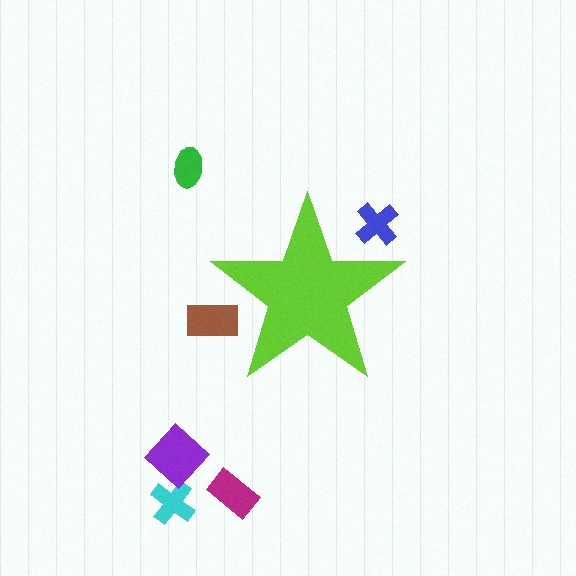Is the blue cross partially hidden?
Yes, the blue cross is partially hidden behind the lime star.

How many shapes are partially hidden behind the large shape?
2 shapes are partially hidden.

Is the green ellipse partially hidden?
No, the green ellipse is fully visible.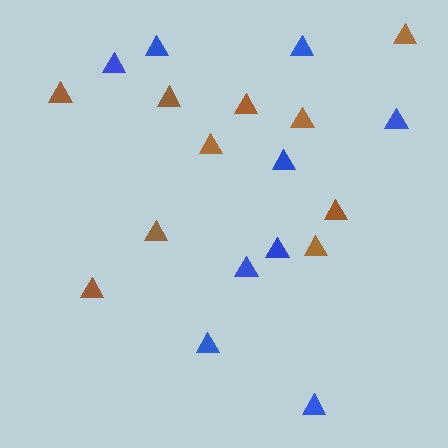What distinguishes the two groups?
There are 2 groups: one group of blue triangles (9) and one group of brown triangles (10).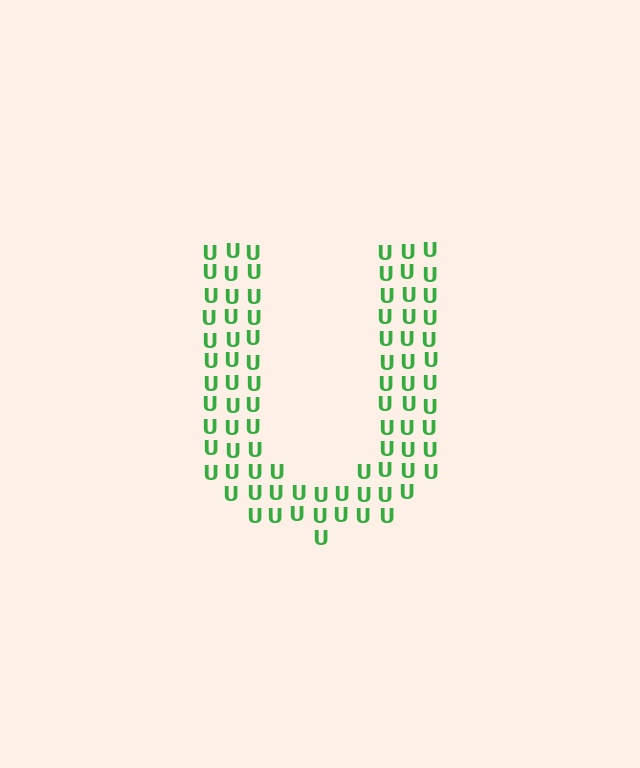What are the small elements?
The small elements are letter U's.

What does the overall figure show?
The overall figure shows the letter U.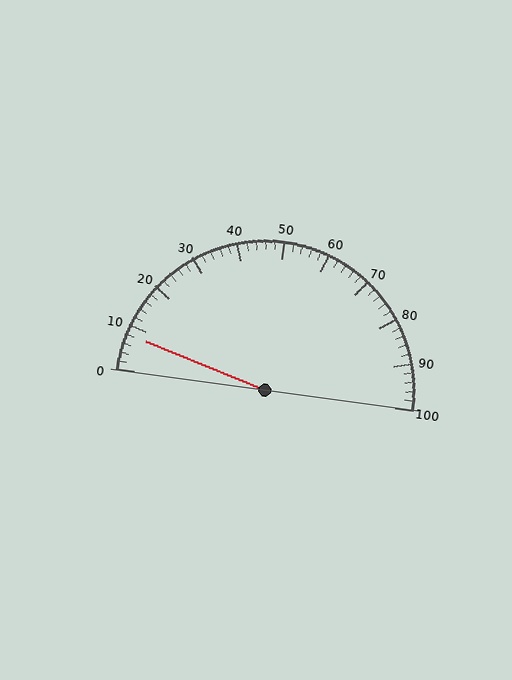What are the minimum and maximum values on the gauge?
The gauge ranges from 0 to 100.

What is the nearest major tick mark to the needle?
The nearest major tick mark is 10.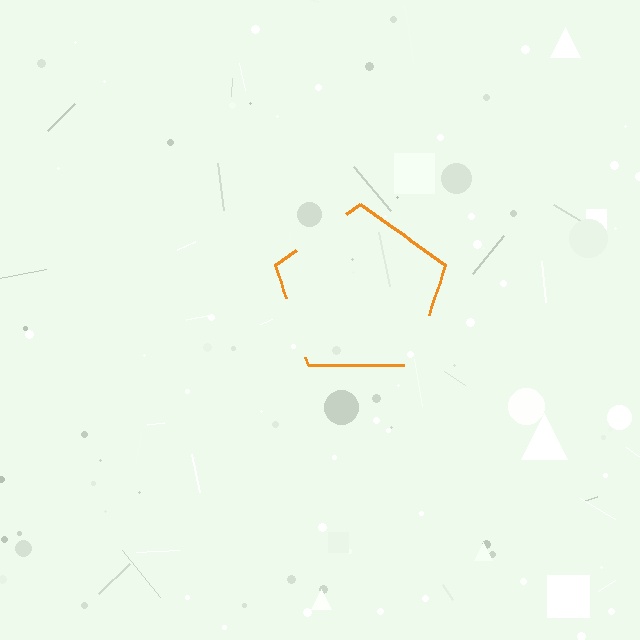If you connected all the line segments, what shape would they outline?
They would outline a pentagon.